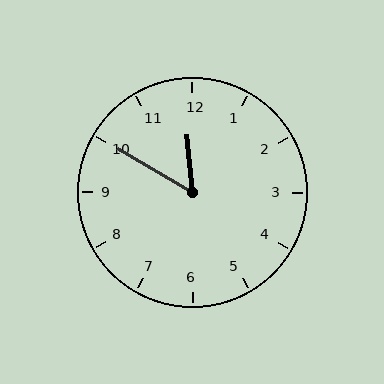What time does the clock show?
11:50.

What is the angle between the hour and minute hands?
Approximately 55 degrees.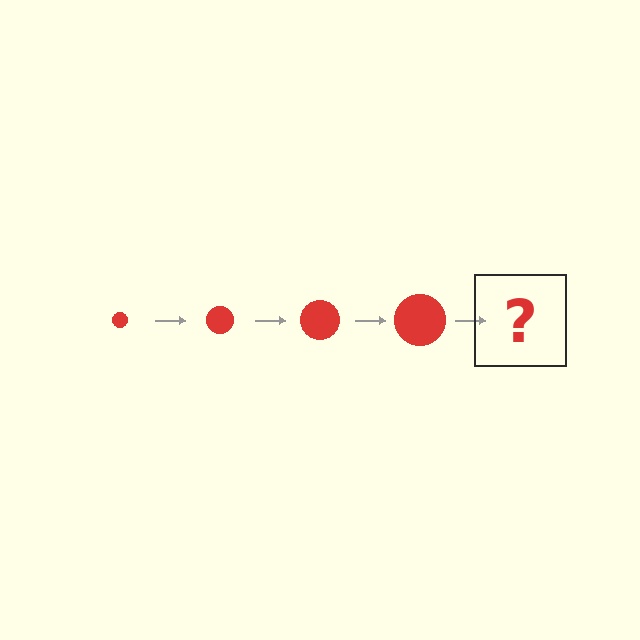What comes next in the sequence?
The next element should be a red circle, larger than the previous one.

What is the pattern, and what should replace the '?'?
The pattern is that the circle gets progressively larger each step. The '?' should be a red circle, larger than the previous one.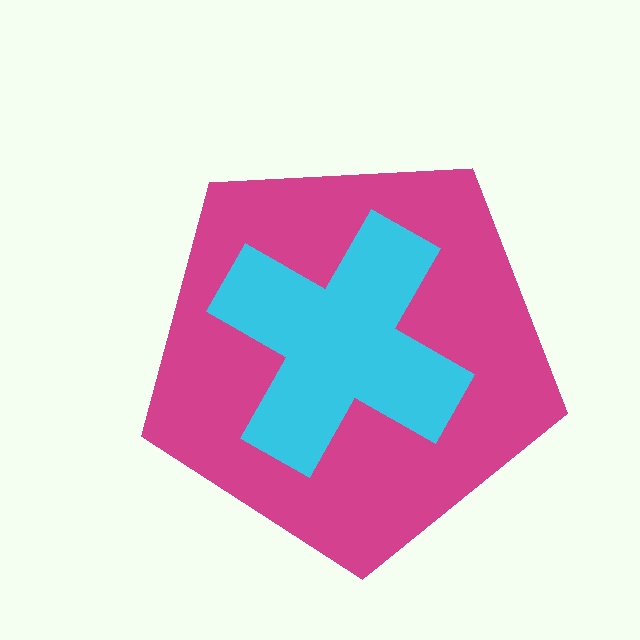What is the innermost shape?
The cyan cross.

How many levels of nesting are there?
2.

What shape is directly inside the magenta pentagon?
The cyan cross.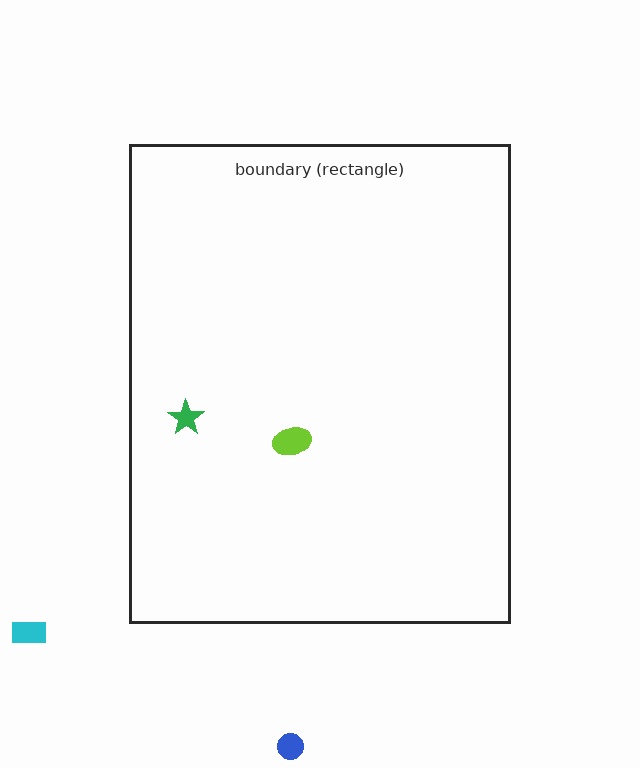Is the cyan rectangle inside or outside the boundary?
Outside.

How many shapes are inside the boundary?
2 inside, 2 outside.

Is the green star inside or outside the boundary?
Inside.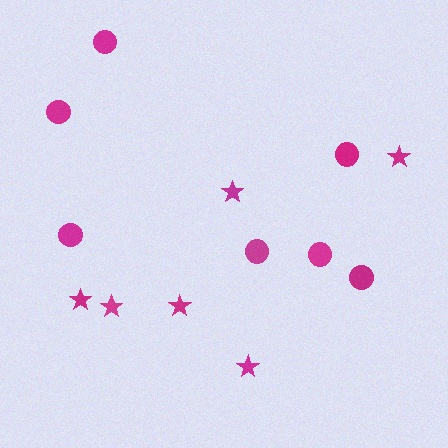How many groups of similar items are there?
There are 2 groups: one group of circles (7) and one group of stars (6).